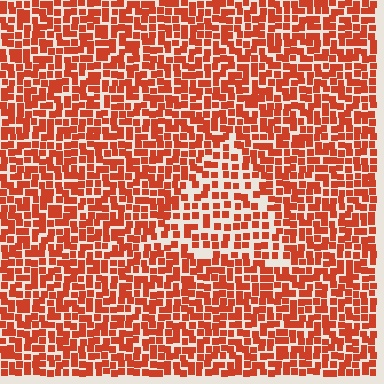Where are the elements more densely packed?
The elements are more densely packed outside the triangle boundary.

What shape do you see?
I see a triangle.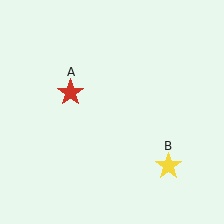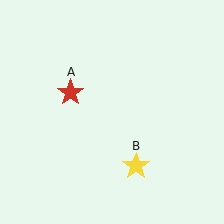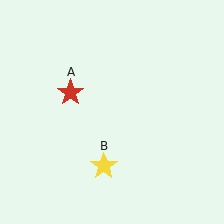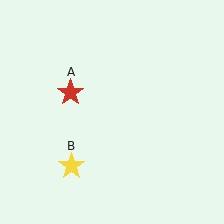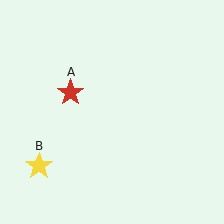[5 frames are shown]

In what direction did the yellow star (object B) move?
The yellow star (object B) moved left.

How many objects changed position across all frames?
1 object changed position: yellow star (object B).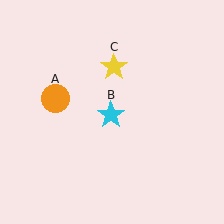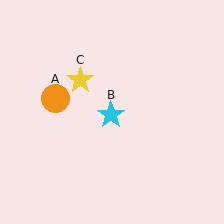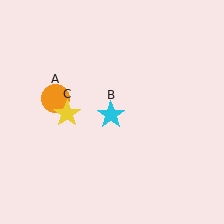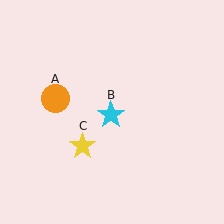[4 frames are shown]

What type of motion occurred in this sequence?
The yellow star (object C) rotated counterclockwise around the center of the scene.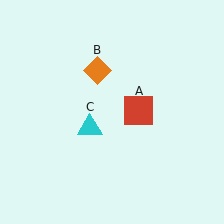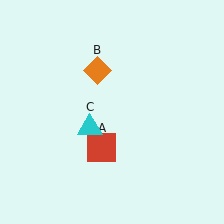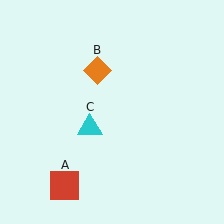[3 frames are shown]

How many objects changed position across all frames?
1 object changed position: red square (object A).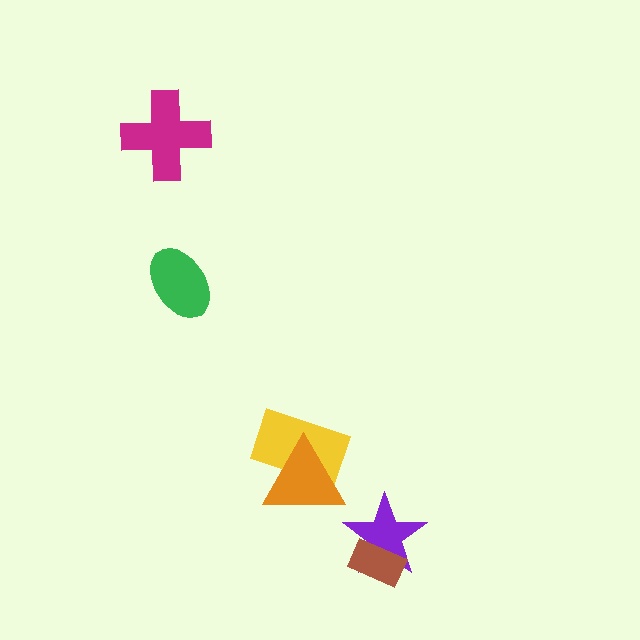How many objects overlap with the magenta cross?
0 objects overlap with the magenta cross.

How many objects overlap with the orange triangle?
1 object overlaps with the orange triangle.